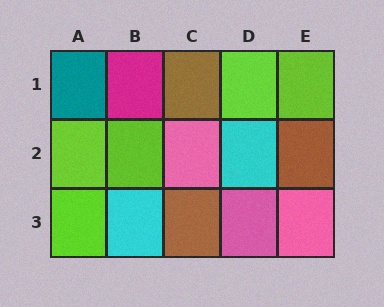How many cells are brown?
3 cells are brown.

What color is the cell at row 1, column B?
Magenta.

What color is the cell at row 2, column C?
Pink.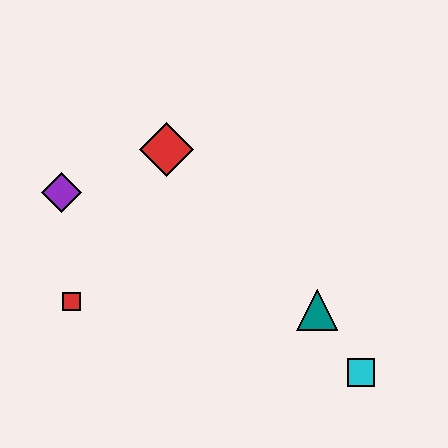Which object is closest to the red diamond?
The purple diamond is closest to the red diamond.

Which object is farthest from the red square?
The cyan square is farthest from the red square.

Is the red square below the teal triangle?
No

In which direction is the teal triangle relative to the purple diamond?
The teal triangle is to the right of the purple diamond.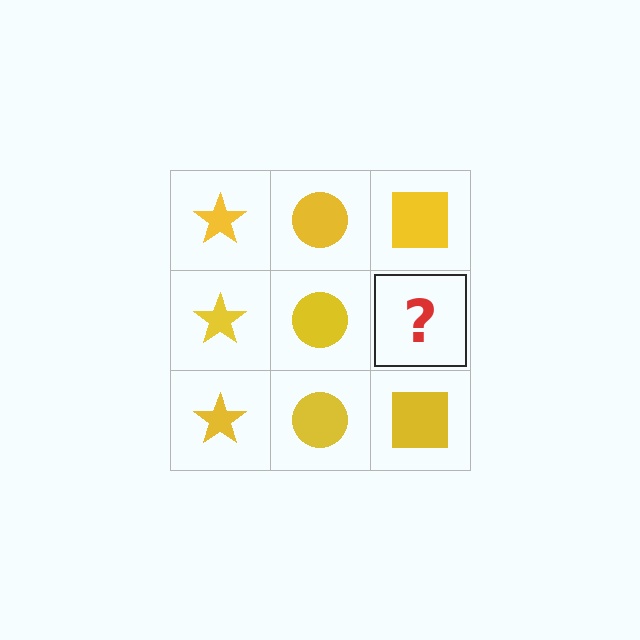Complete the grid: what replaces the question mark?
The question mark should be replaced with a yellow square.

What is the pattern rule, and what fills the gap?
The rule is that each column has a consistent shape. The gap should be filled with a yellow square.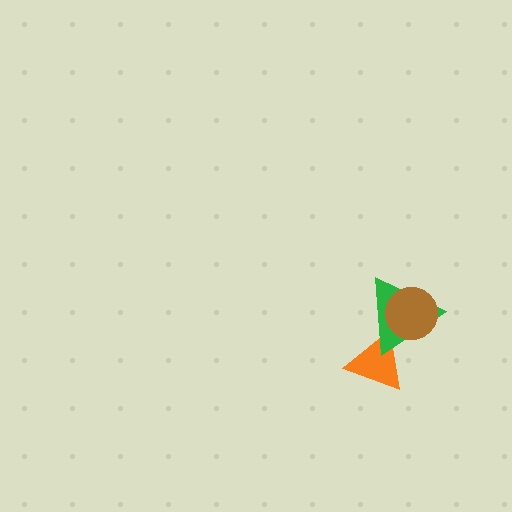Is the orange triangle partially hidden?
Yes, it is partially covered by another shape.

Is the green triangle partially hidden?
Yes, it is partially covered by another shape.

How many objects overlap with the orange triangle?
1 object overlaps with the orange triangle.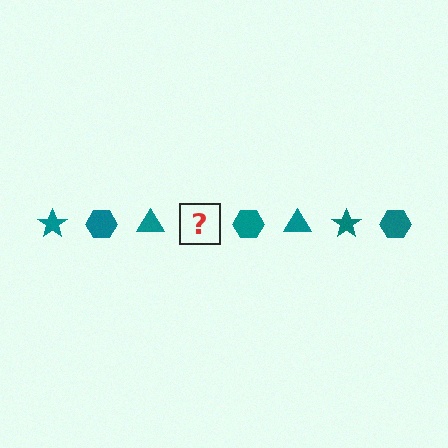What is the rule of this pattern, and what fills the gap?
The rule is that the pattern cycles through star, hexagon, triangle shapes in teal. The gap should be filled with a teal star.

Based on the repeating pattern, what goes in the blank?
The blank should be a teal star.